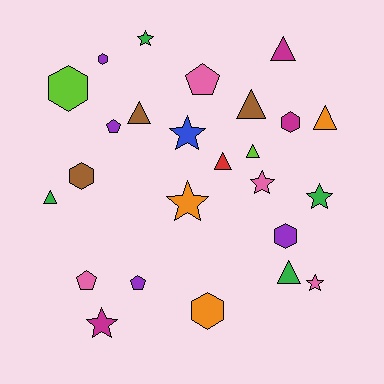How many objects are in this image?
There are 25 objects.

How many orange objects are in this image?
There are 3 orange objects.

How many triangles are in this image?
There are 8 triangles.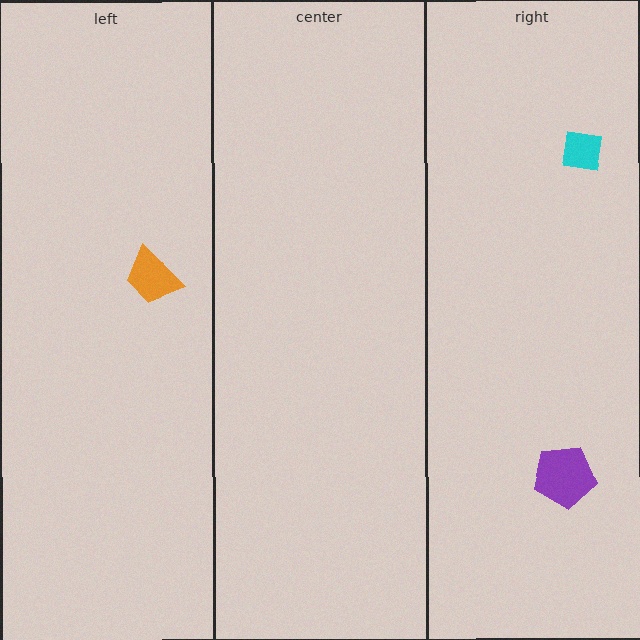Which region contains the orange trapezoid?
The left region.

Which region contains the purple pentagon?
The right region.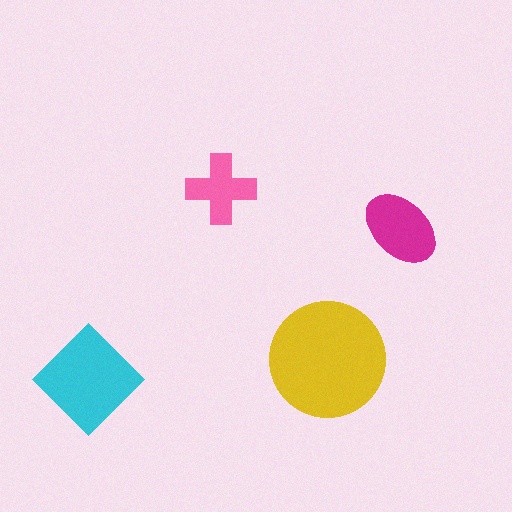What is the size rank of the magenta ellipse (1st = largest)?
3rd.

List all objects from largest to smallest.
The yellow circle, the cyan diamond, the magenta ellipse, the pink cross.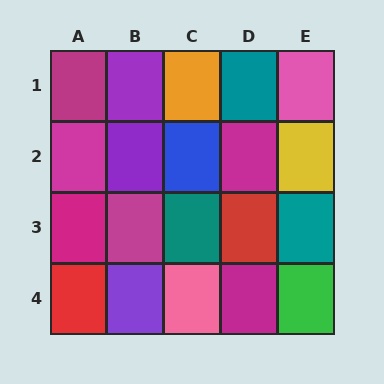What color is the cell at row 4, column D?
Magenta.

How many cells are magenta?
6 cells are magenta.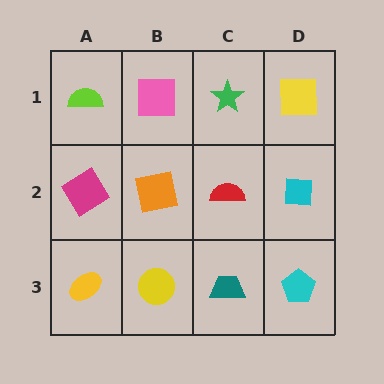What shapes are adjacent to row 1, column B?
An orange square (row 2, column B), a lime semicircle (row 1, column A), a green star (row 1, column C).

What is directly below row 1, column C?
A red semicircle.